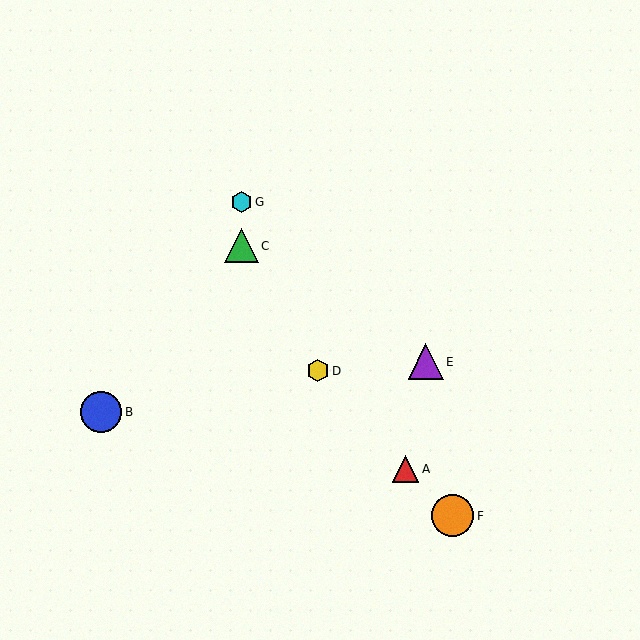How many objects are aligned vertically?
2 objects (C, G) are aligned vertically.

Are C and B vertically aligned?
No, C is at x≈241 and B is at x≈101.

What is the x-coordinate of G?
Object G is at x≈241.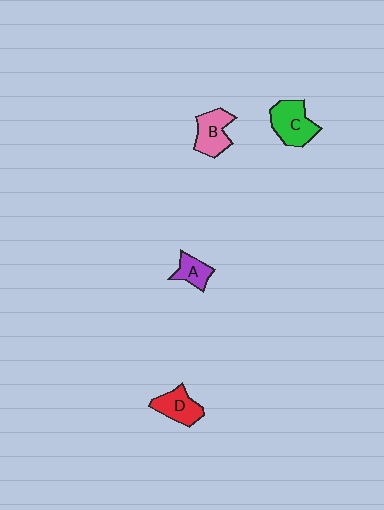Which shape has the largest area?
Shape C (green).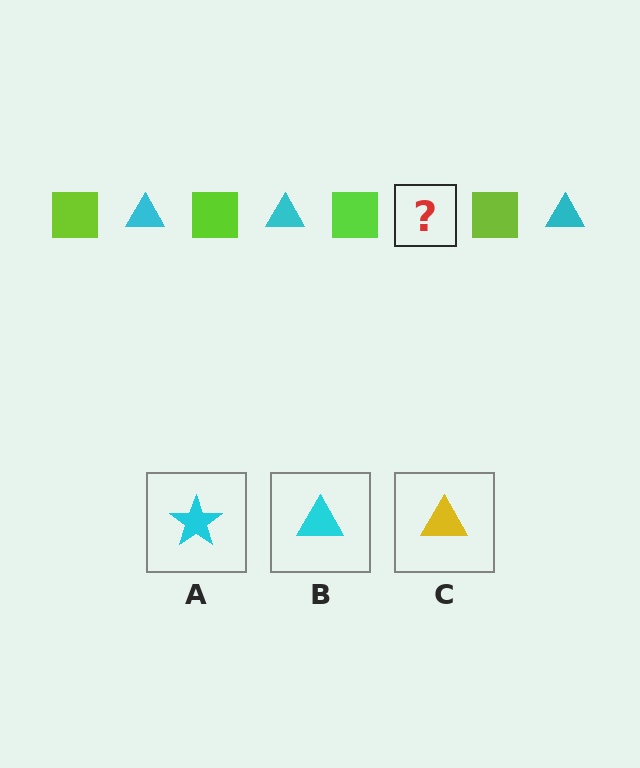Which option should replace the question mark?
Option B.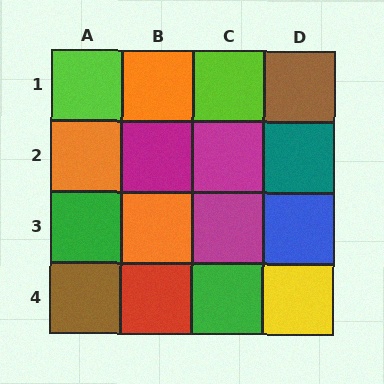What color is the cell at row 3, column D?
Blue.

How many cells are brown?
2 cells are brown.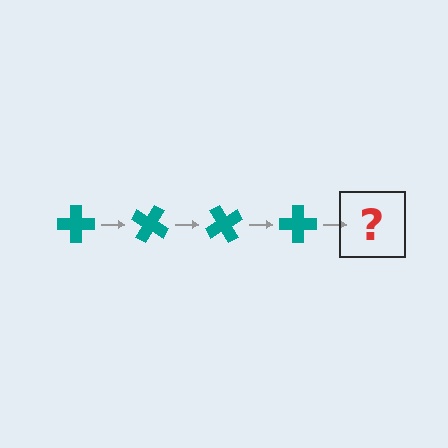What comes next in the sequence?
The next element should be a teal cross rotated 120 degrees.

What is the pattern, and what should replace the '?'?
The pattern is that the cross rotates 30 degrees each step. The '?' should be a teal cross rotated 120 degrees.